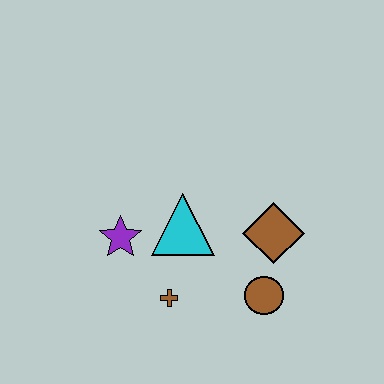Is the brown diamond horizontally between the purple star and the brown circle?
No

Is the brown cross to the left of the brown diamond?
Yes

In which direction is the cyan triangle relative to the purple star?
The cyan triangle is to the right of the purple star.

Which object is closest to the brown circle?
The brown diamond is closest to the brown circle.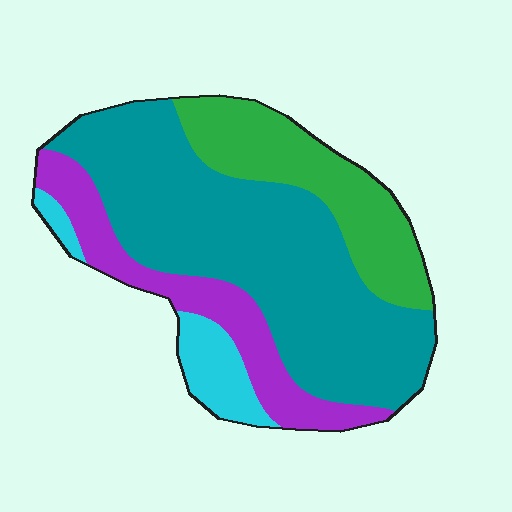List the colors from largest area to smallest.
From largest to smallest: teal, green, purple, cyan.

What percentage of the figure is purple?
Purple takes up between a sixth and a third of the figure.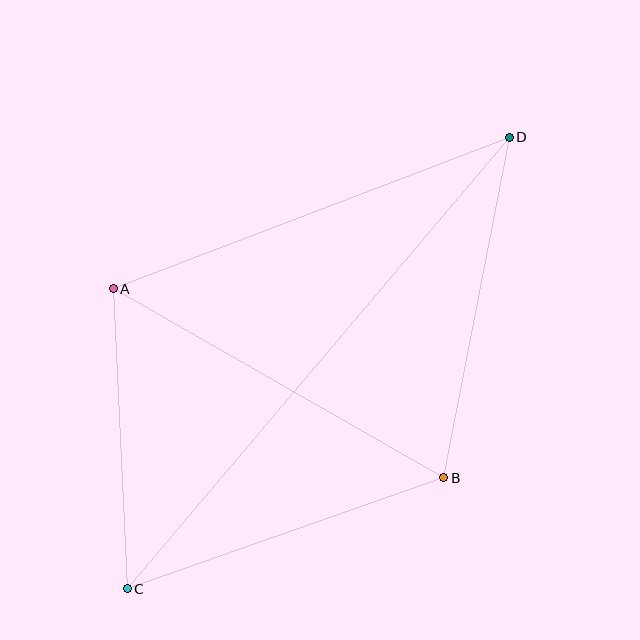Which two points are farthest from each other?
Points C and D are farthest from each other.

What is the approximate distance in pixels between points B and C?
The distance between B and C is approximately 336 pixels.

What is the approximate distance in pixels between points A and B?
The distance between A and B is approximately 381 pixels.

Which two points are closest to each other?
Points A and C are closest to each other.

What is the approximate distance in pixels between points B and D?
The distance between B and D is approximately 347 pixels.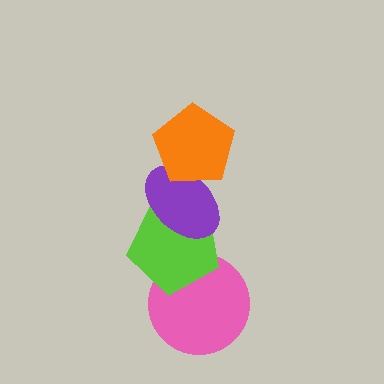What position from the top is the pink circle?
The pink circle is 4th from the top.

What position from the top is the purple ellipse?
The purple ellipse is 2nd from the top.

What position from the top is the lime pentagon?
The lime pentagon is 3rd from the top.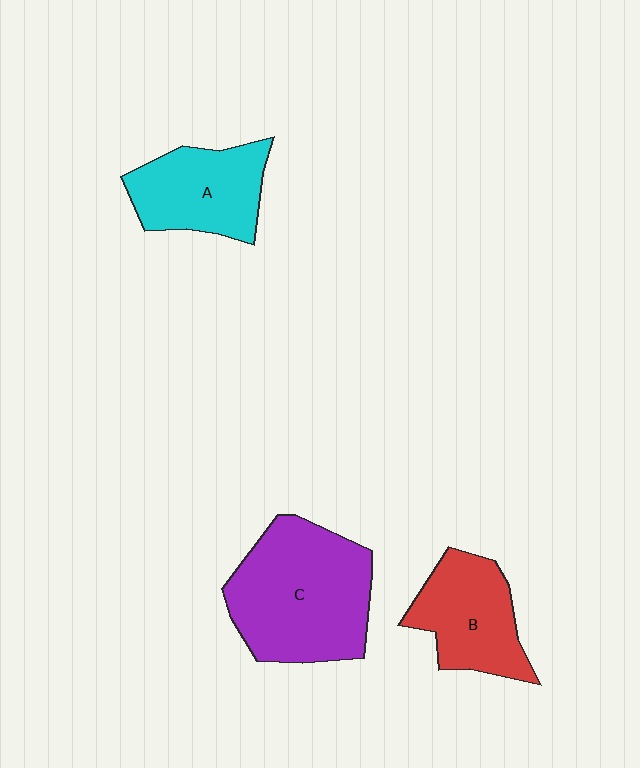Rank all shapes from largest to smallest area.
From largest to smallest: C (purple), A (cyan), B (red).